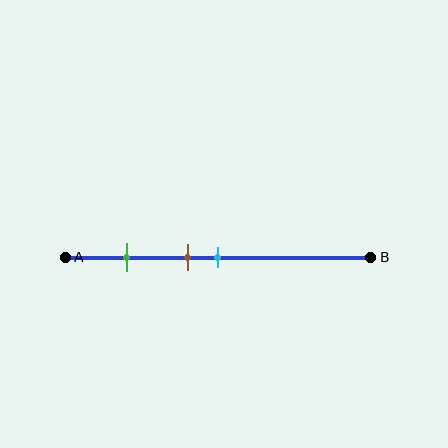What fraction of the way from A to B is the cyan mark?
The cyan mark is approximately 50% (0.5) of the way from A to B.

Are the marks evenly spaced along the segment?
No, the marks are not evenly spaced.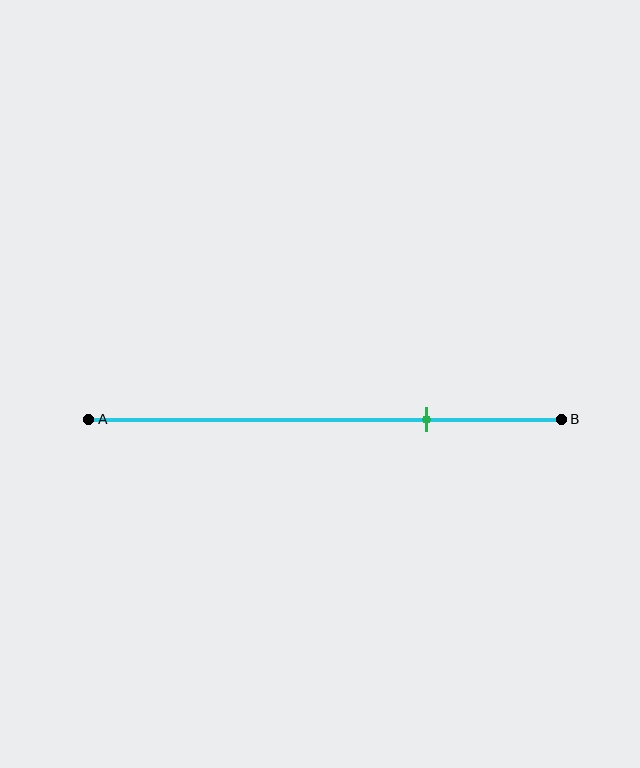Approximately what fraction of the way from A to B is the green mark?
The green mark is approximately 70% of the way from A to B.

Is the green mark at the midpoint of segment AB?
No, the mark is at about 70% from A, not at the 50% midpoint.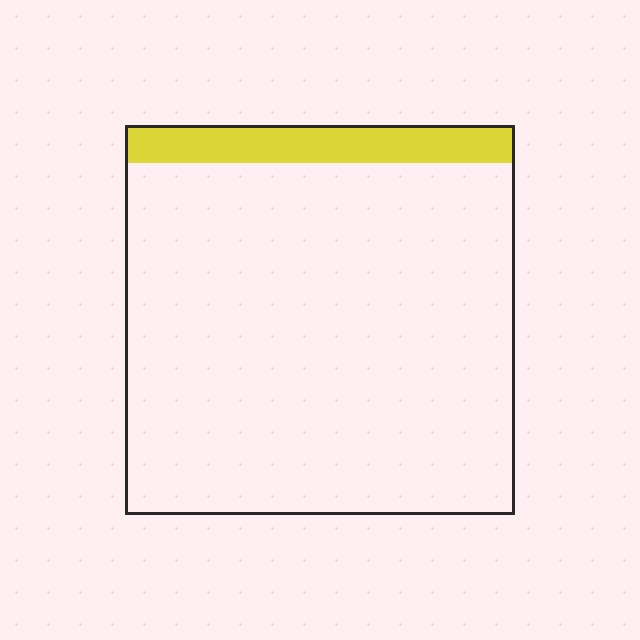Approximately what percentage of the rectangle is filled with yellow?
Approximately 10%.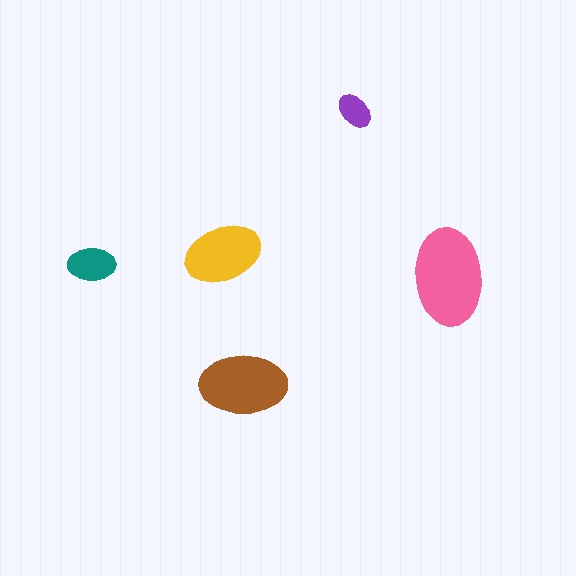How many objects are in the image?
There are 5 objects in the image.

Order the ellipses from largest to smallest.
the pink one, the brown one, the yellow one, the teal one, the purple one.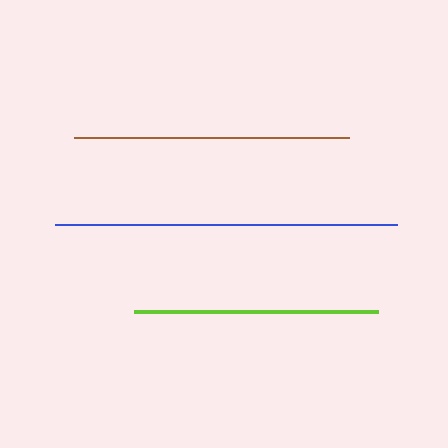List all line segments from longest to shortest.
From longest to shortest: blue, brown, lime.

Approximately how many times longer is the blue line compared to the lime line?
The blue line is approximately 1.4 times the length of the lime line.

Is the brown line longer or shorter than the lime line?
The brown line is longer than the lime line.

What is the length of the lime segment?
The lime segment is approximately 243 pixels long.